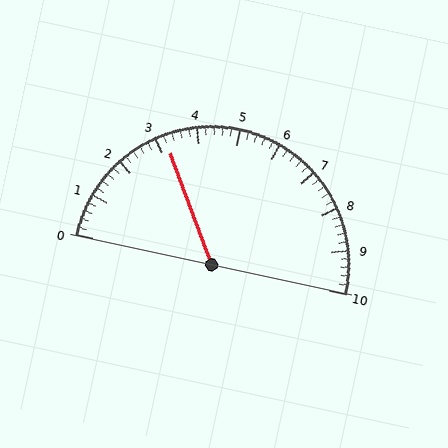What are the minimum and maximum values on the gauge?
The gauge ranges from 0 to 10.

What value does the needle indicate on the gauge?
The needle indicates approximately 3.2.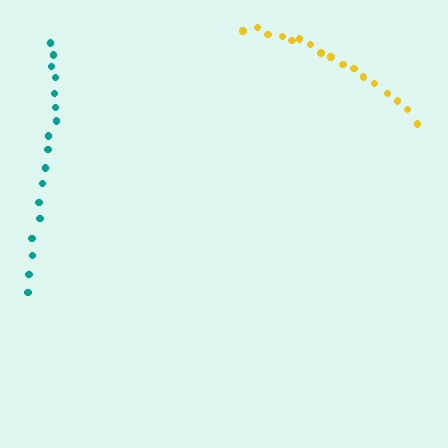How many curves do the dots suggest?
There are 2 distinct paths.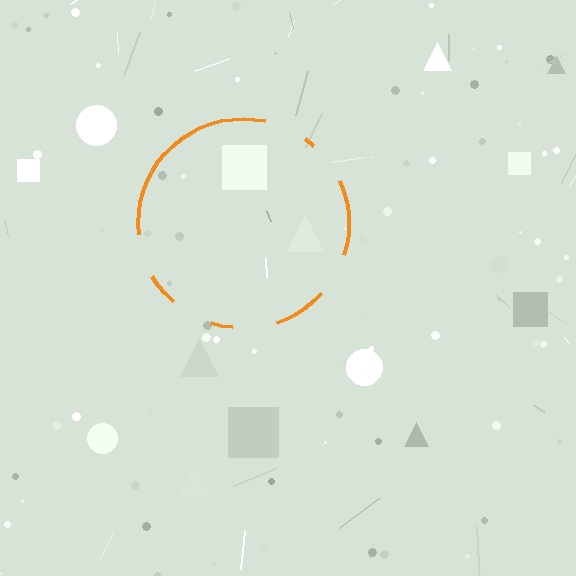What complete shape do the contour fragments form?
The contour fragments form a circle.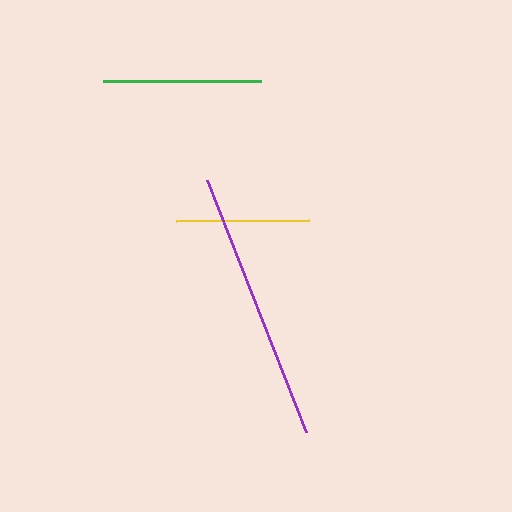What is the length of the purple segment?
The purple segment is approximately 271 pixels long.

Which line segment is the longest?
The purple line is the longest at approximately 271 pixels.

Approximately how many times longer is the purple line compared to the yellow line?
The purple line is approximately 2.0 times the length of the yellow line.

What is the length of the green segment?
The green segment is approximately 159 pixels long.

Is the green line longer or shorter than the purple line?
The purple line is longer than the green line.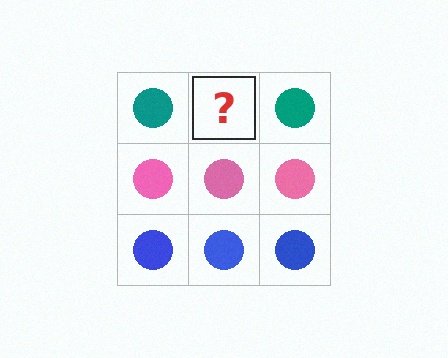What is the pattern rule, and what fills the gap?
The rule is that each row has a consistent color. The gap should be filled with a teal circle.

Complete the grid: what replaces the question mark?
The question mark should be replaced with a teal circle.